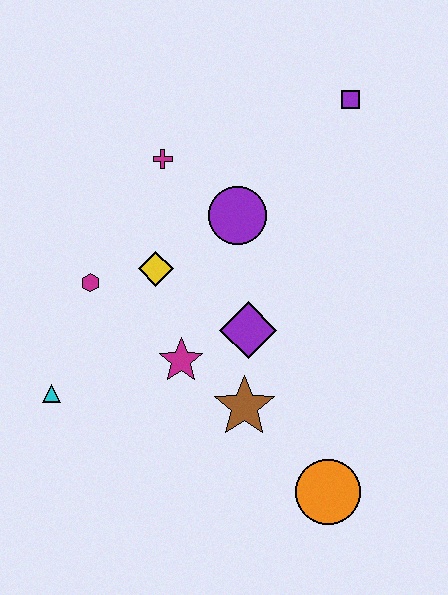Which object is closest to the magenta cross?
The purple circle is closest to the magenta cross.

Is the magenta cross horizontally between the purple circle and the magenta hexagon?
Yes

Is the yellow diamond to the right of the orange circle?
No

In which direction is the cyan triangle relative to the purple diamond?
The cyan triangle is to the left of the purple diamond.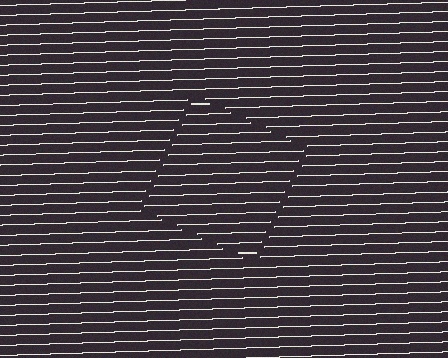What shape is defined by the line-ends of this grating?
An illusory square. The interior of the shape contains the same grating, shifted by half a period — the contour is defined by the phase discontinuity where line-ends from the inner and outer gratings abut.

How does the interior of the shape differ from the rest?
The interior of the shape contains the same grating, shifted by half a period — the contour is defined by the phase discontinuity where line-ends from the inner and outer gratings abut.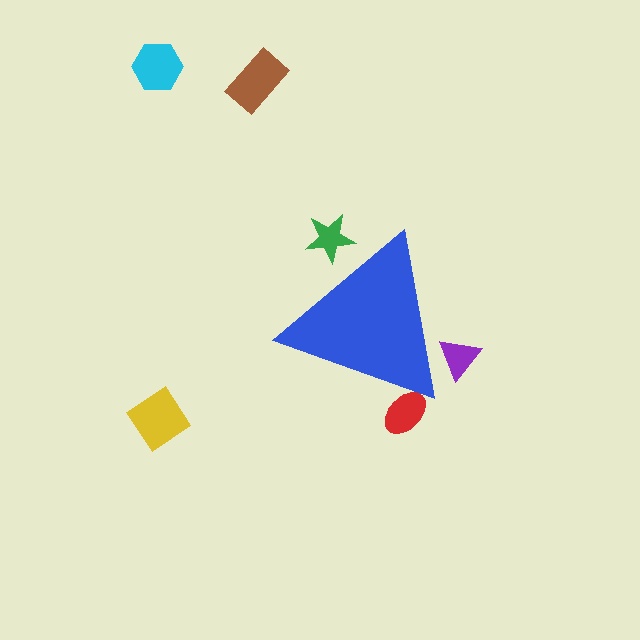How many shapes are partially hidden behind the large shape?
3 shapes are partially hidden.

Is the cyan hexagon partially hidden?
No, the cyan hexagon is fully visible.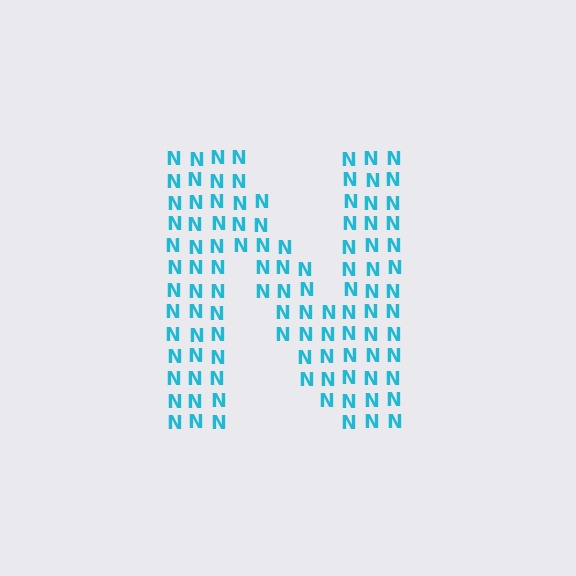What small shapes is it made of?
It is made of small letter N's.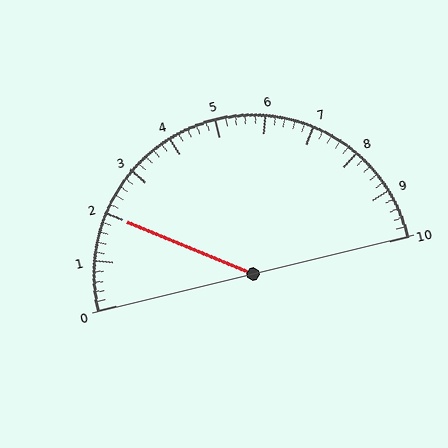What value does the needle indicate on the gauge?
The needle indicates approximately 2.0.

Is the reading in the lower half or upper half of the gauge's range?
The reading is in the lower half of the range (0 to 10).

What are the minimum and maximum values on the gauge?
The gauge ranges from 0 to 10.